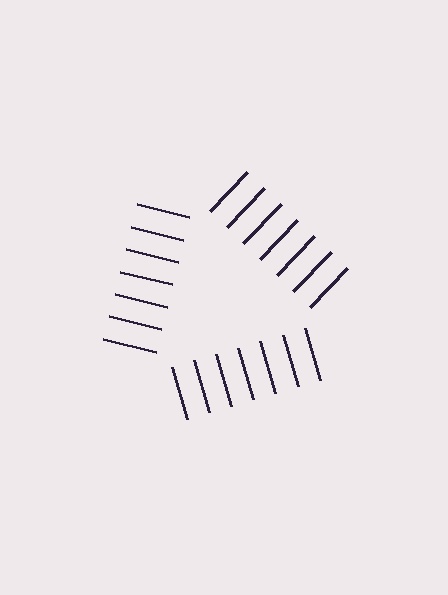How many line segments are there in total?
21 — 7 along each of the 3 edges.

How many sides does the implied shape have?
3 sides — the line-ends trace a triangle.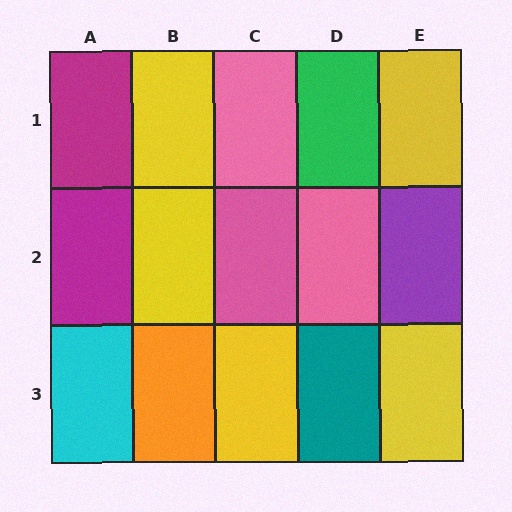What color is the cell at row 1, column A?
Magenta.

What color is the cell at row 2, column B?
Yellow.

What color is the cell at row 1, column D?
Green.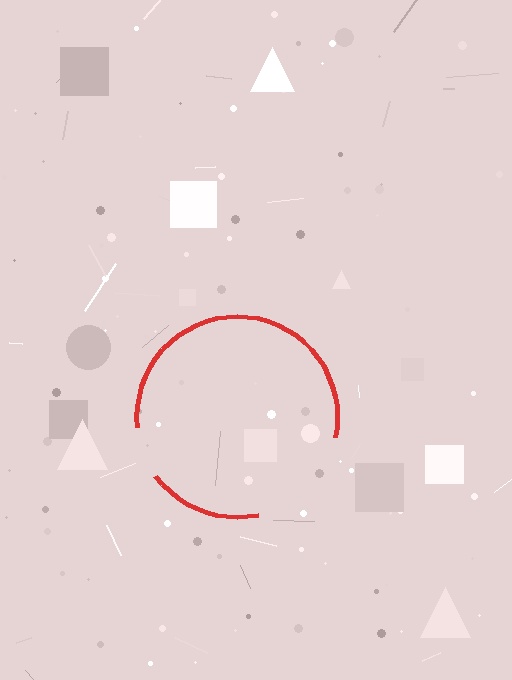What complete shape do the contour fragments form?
The contour fragments form a circle.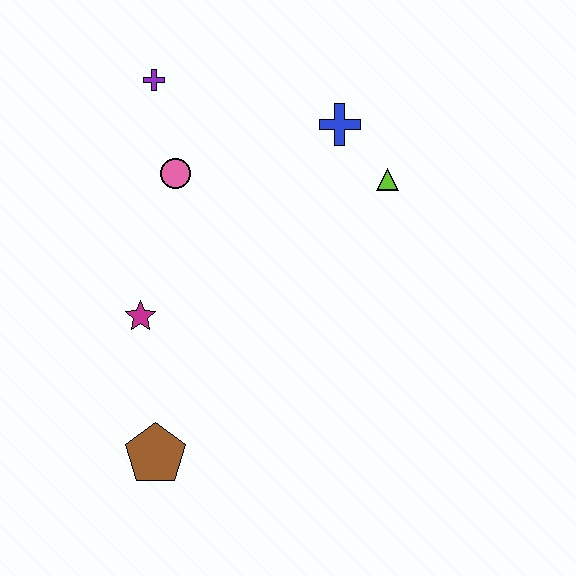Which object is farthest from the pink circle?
The brown pentagon is farthest from the pink circle.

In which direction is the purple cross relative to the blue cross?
The purple cross is to the left of the blue cross.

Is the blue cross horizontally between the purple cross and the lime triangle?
Yes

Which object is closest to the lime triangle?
The blue cross is closest to the lime triangle.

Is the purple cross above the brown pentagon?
Yes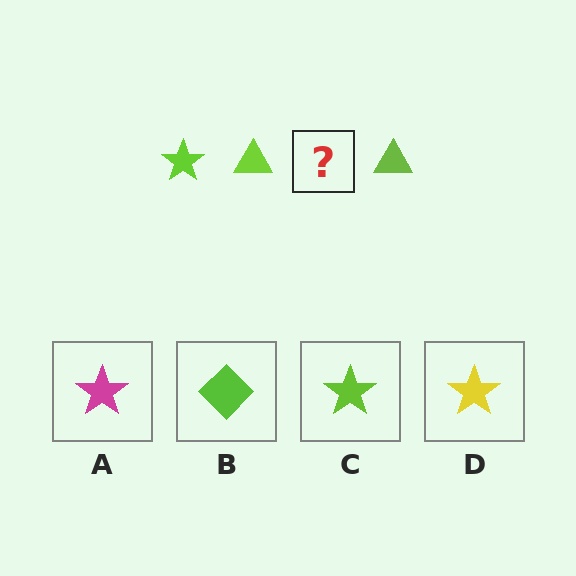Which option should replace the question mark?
Option C.